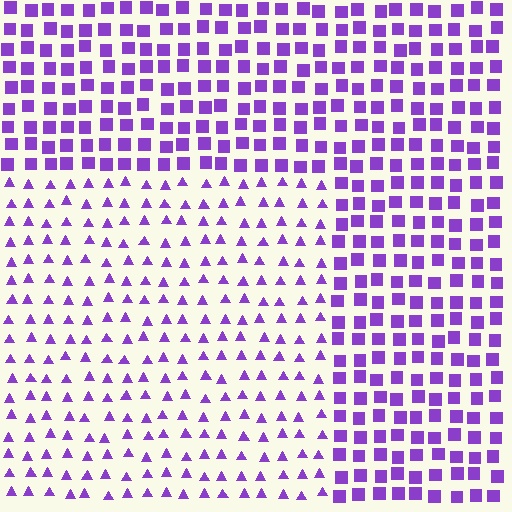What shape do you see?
I see a rectangle.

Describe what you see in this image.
The image is filled with small purple elements arranged in a uniform grid. A rectangle-shaped region contains triangles, while the surrounding area contains squares. The boundary is defined purely by the change in element shape.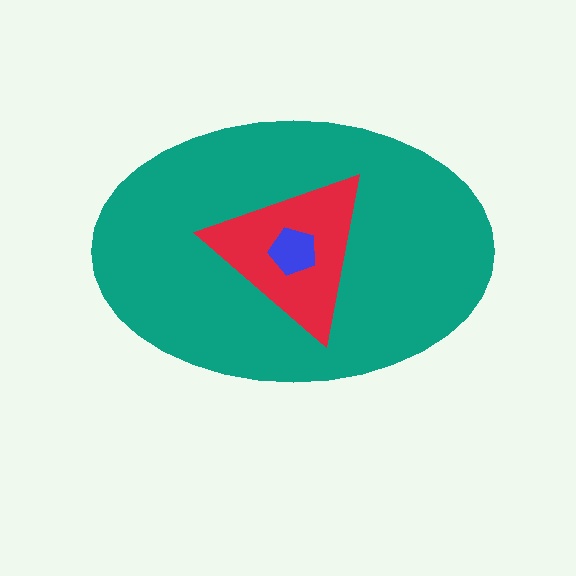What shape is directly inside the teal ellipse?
The red triangle.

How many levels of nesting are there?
3.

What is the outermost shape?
The teal ellipse.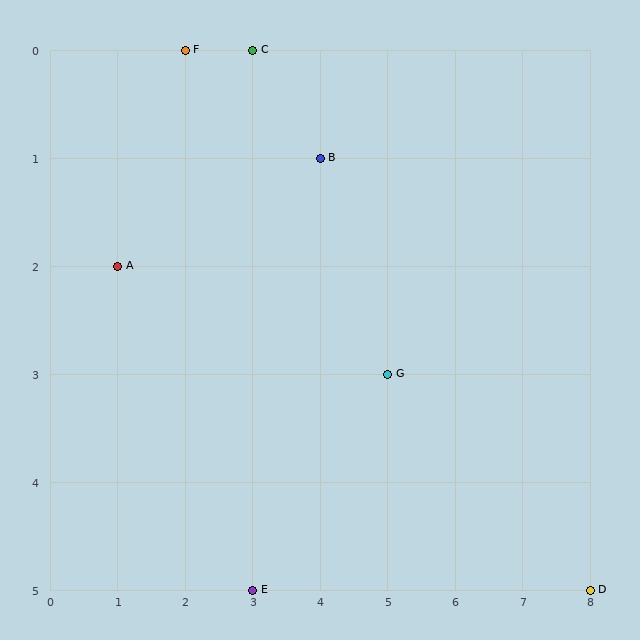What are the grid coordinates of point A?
Point A is at grid coordinates (1, 2).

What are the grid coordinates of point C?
Point C is at grid coordinates (3, 0).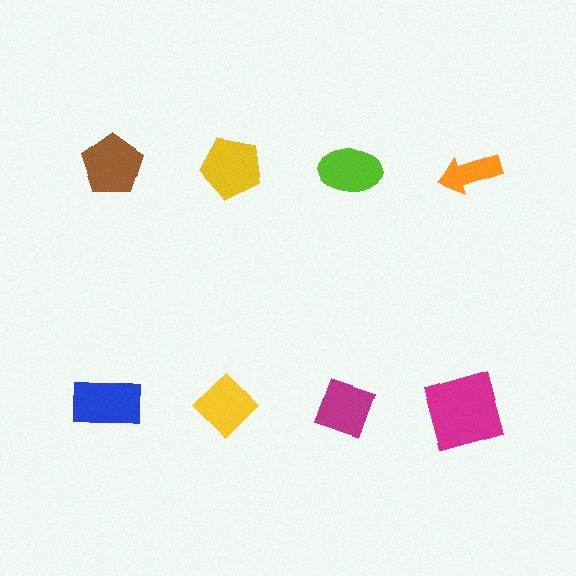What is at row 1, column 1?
A brown pentagon.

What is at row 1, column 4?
An orange arrow.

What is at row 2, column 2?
A yellow diamond.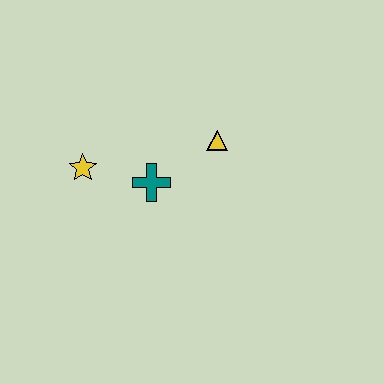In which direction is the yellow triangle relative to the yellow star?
The yellow triangle is to the right of the yellow star.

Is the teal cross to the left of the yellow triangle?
Yes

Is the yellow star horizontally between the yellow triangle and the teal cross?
No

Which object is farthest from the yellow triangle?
The yellow star is farthest from the yellow triangle.